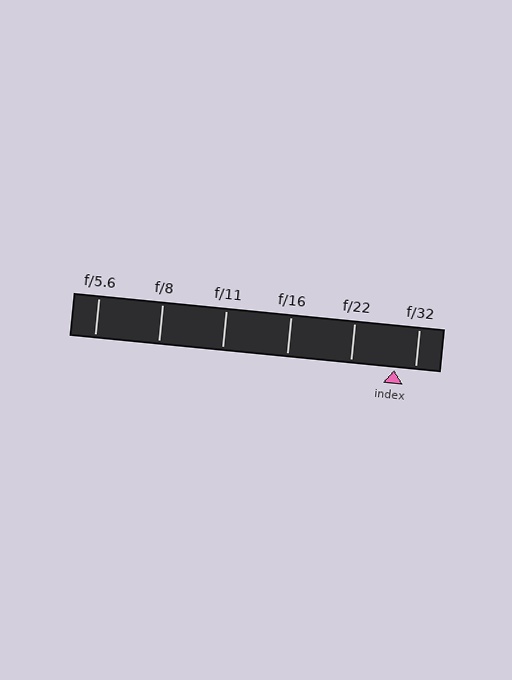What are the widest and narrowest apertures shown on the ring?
The widest aperture shown is f/5.6 and the narrowest is f/32.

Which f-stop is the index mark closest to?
The index mark is closest to f/32.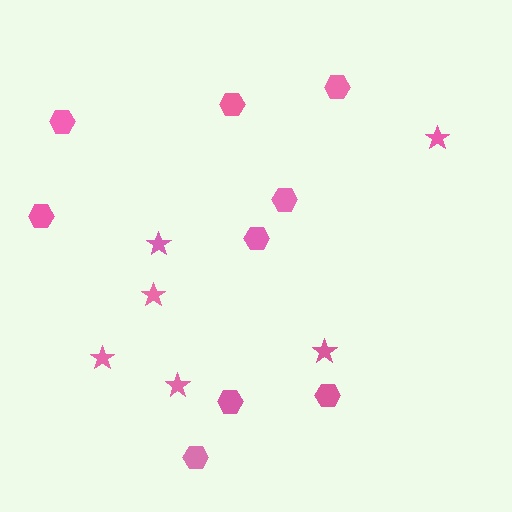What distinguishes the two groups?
There are 2 groups: one group of hexagons (9) and one group of stars (6).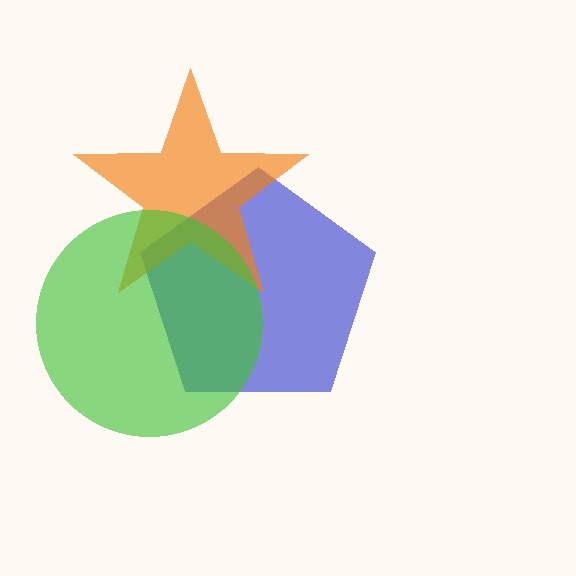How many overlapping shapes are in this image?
There are 3 overlapping shapes in the image.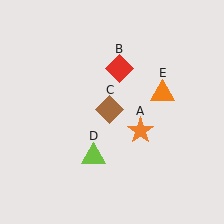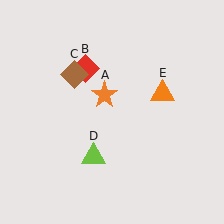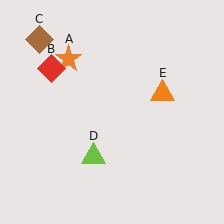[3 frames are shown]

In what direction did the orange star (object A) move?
The orange star (object A) moved up and to the left.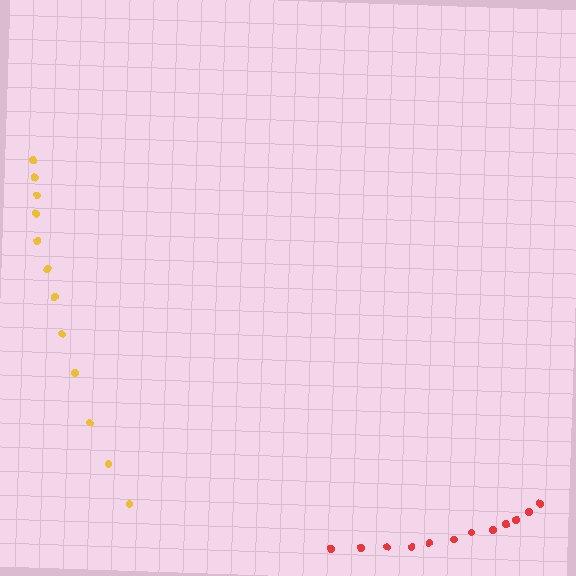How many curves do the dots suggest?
There are 2 distinct paths.